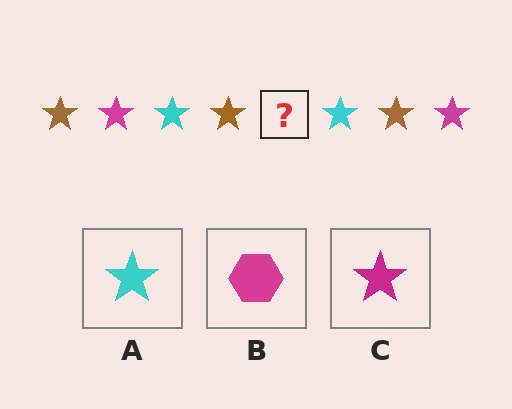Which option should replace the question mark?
Option C.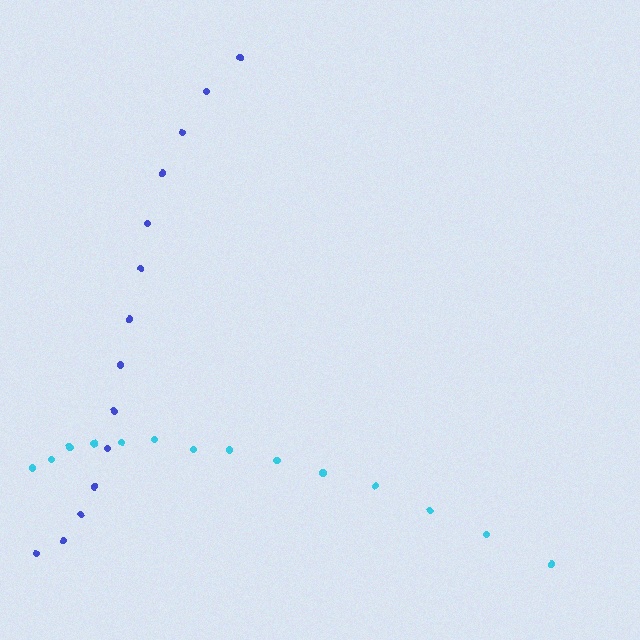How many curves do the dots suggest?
There are 2 distinct paths.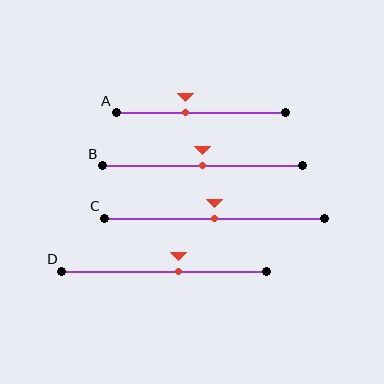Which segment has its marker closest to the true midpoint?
Segment B has its marker closest to the true midpoint.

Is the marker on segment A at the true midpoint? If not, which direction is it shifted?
No, the marker on segment A is shifted to the left by about 9% of the segment length.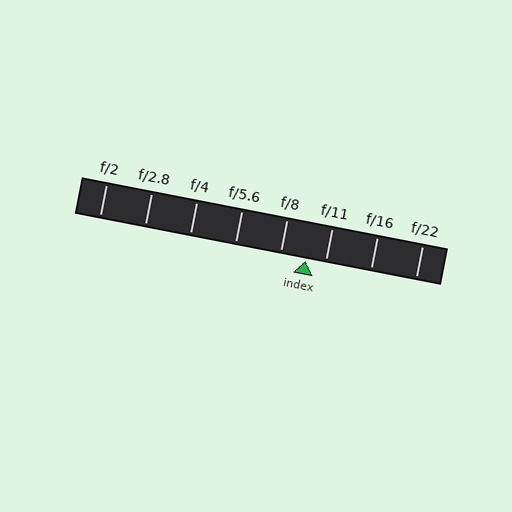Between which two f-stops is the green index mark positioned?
The index mark is between f/8 and f/11.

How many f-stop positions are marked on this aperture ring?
There are 8 f-stop positions marked.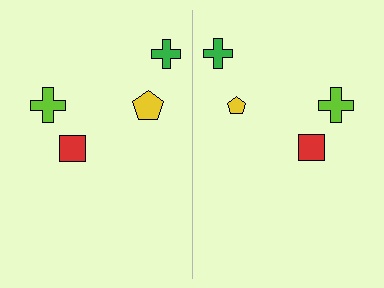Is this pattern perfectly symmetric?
No, the pattern is not perfectly symmetric. The yellow pentagon on the right side has a different size than its mirror counterpart.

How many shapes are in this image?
There are 8 shapes in this image.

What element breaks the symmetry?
The yellow pentagon on the right side has a different size than its mirror counterpart.